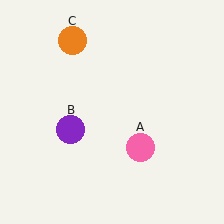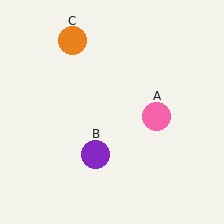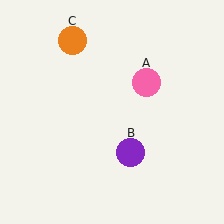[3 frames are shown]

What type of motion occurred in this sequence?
The pink circle (object A), purple circle (object B) rotated counterclockwise around the center of the scene.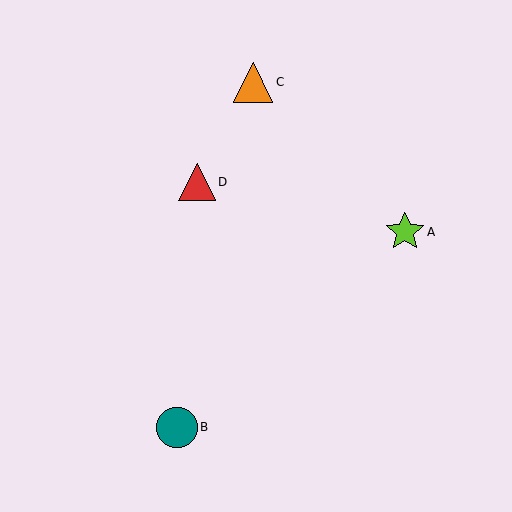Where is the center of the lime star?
The center of the lime star is at (405, 232).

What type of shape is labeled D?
Shape D is a red triangle.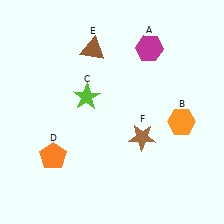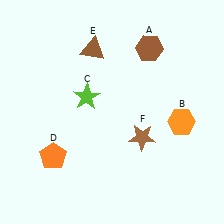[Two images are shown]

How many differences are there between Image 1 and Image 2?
There is 1 difference between the two images.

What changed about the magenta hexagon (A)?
In Image 1, A is magenta. In Image 2, it changed to brown.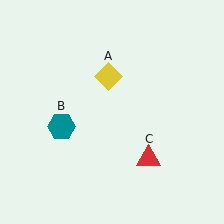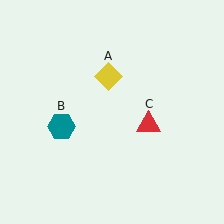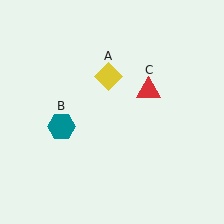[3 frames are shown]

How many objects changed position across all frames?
1 object changed position: red triangle (object C).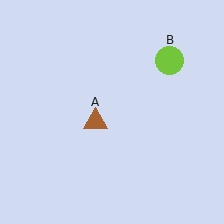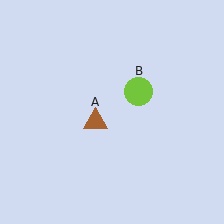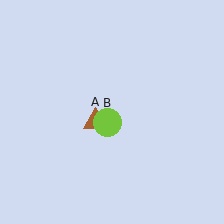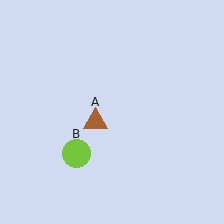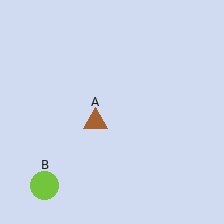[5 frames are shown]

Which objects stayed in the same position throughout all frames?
Brown triangle (object A) remained stationary.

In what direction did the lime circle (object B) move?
The lime circle (object B) moved down and to the left.